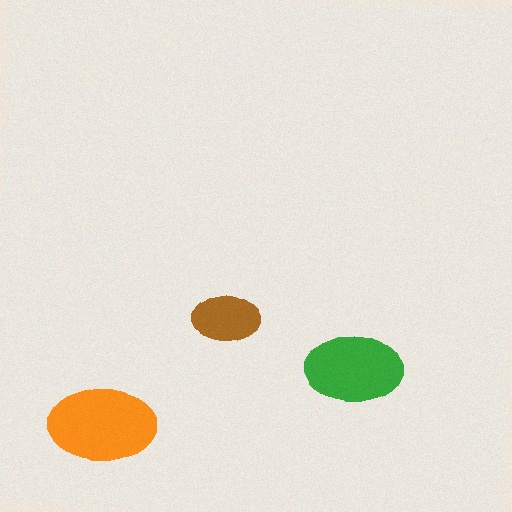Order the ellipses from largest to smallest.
the orange one, the green one, the brown one.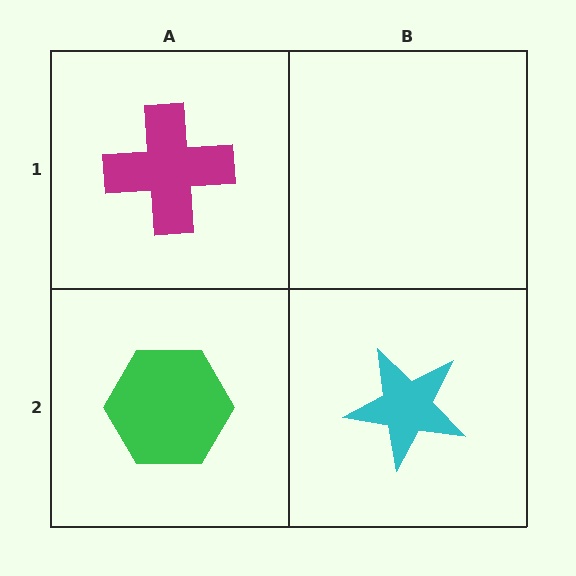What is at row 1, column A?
A magenta cross.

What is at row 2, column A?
A green hexagon.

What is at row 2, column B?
A cyan star.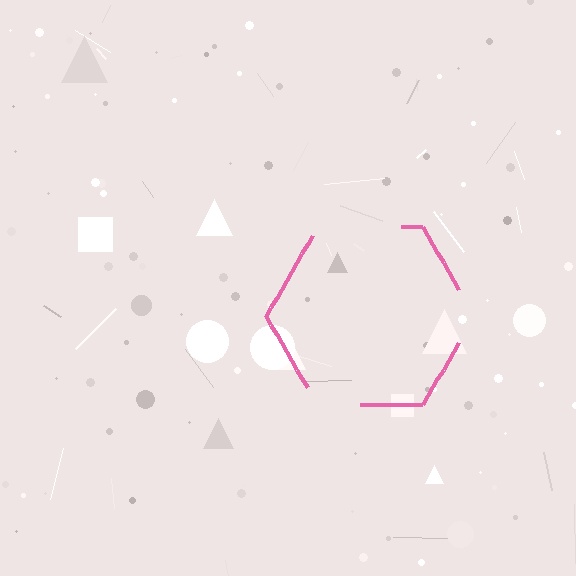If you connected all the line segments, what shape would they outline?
They would outline a hexagon.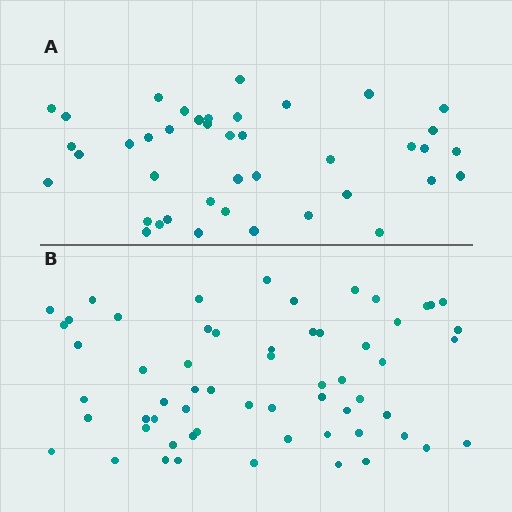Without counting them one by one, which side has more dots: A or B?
Region B (the bottom region) has more dots.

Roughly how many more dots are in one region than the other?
Region B has approximately 20 more dots than region A.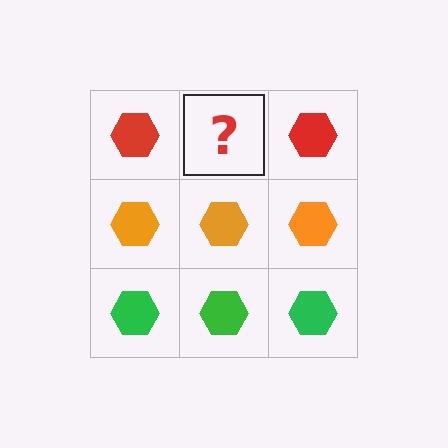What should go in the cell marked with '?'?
The missing cell should contain a red hexagon.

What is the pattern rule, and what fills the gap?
The rule is that each row has a consistent color. The gap should be filled with a red hexagon.